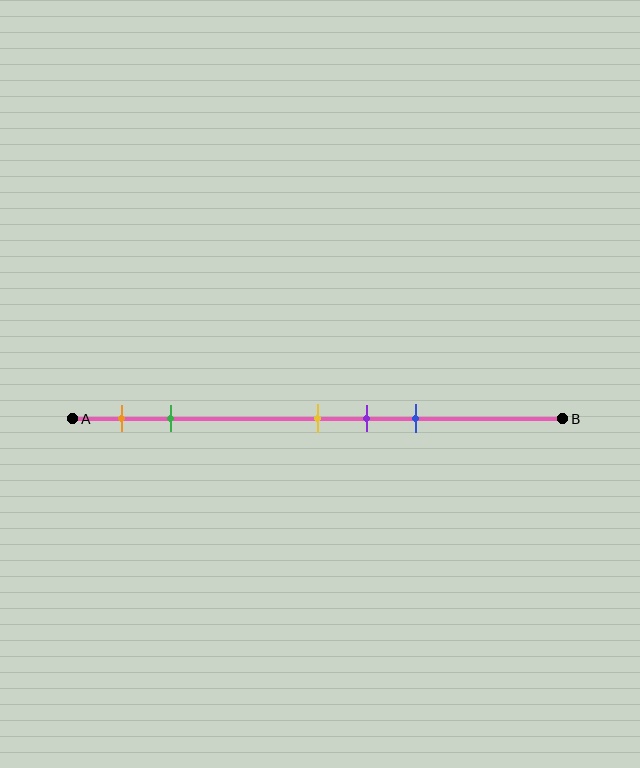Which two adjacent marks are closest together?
The yellow and purple marks are the closest adjacent pair.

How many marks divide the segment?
There are 5 marks dividing the segment.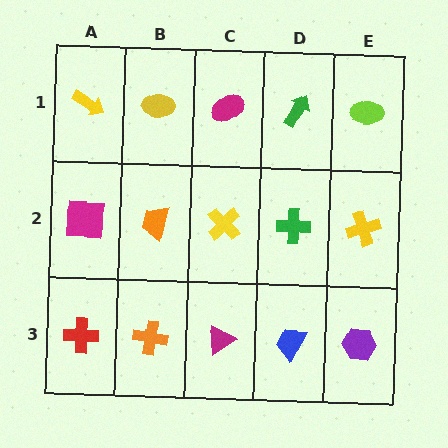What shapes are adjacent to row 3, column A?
A magenta square (row 2, column A), an orange cross (row 3, column B).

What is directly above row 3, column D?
A green cross.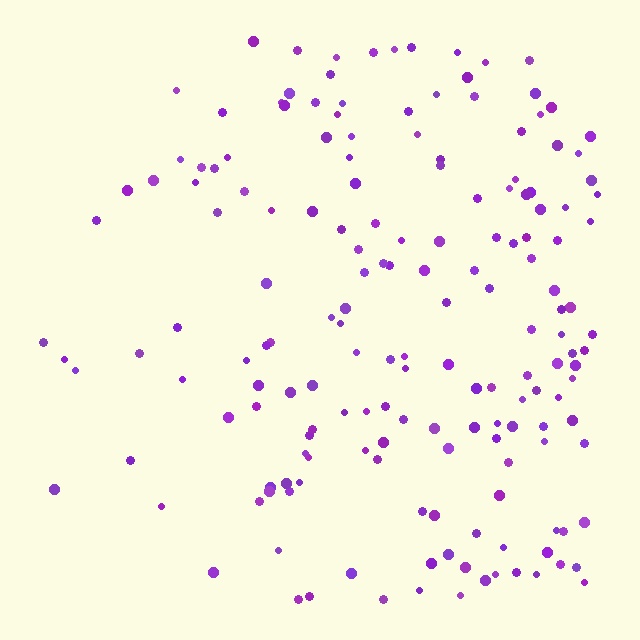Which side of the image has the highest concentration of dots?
The right.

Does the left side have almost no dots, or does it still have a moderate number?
Still a moderate number, just noticeably fewer than the right.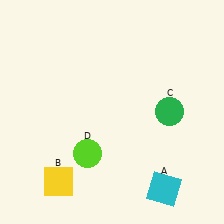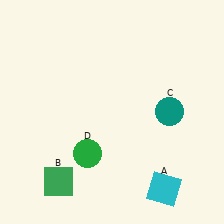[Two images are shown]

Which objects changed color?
B changed from yellow to green. C changed from green to teal. D changed from lime to green.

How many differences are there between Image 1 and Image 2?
There are 3 differences between the two images.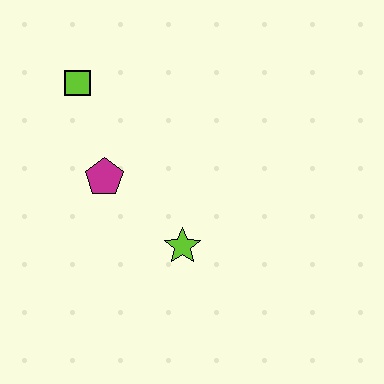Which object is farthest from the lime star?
The lime square is farthest from the lime star.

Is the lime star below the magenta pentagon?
Yes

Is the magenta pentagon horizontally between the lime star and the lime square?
Yes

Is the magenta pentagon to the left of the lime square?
No